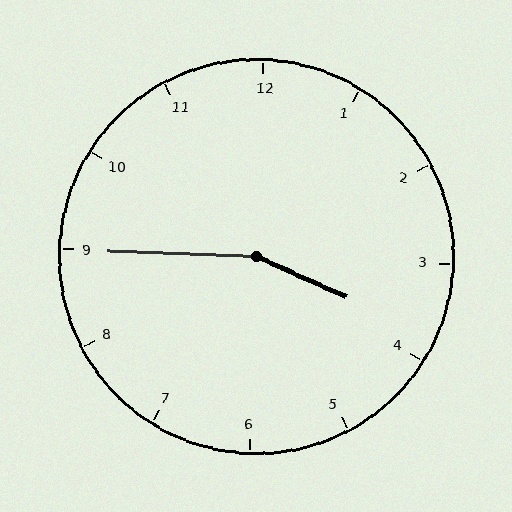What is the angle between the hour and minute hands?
Approximately 158 degrees.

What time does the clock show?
3:45.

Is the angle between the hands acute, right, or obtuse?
It is obtuse.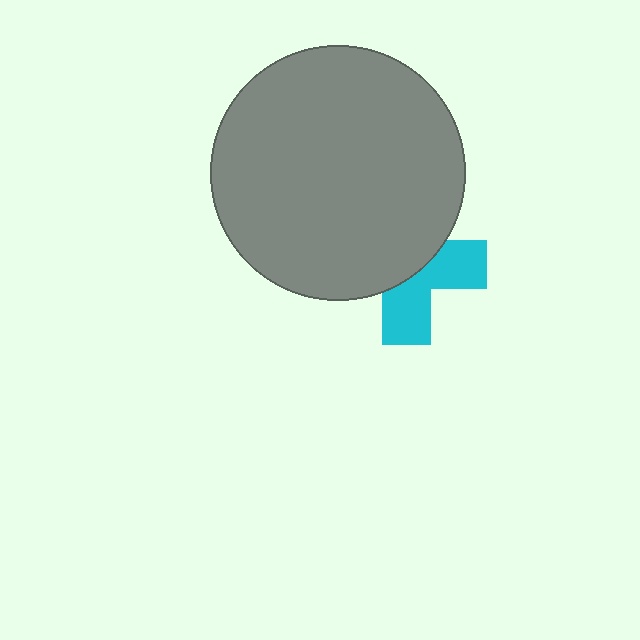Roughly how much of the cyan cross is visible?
A small part of it is visible (roughly 43%).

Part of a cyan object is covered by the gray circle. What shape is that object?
It is a cross.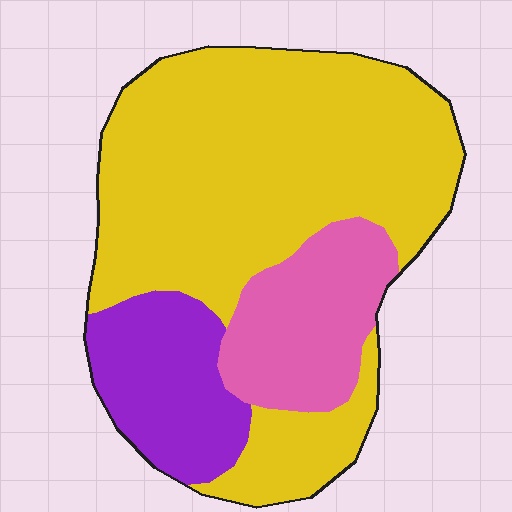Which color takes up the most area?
Yellow, at roughly 65%.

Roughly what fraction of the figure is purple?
Purple takes up about one sixth (1/6) of the figure.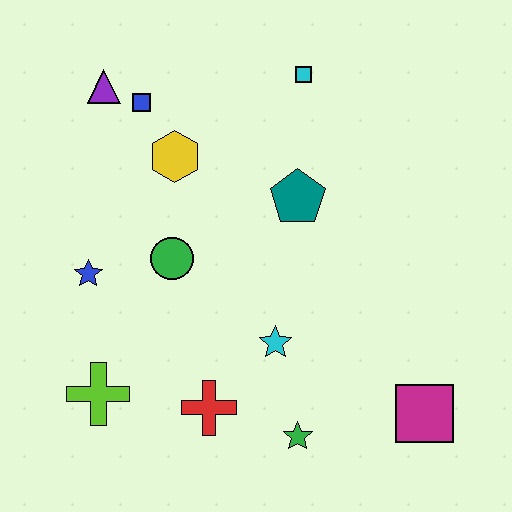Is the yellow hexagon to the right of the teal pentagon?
No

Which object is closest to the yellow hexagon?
The blue square is closest to the yellow hexagon.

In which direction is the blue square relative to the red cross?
The blue square is above the red cross.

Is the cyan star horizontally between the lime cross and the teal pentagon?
Yes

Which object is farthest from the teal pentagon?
The lime cross is farthest from the teal pentagon.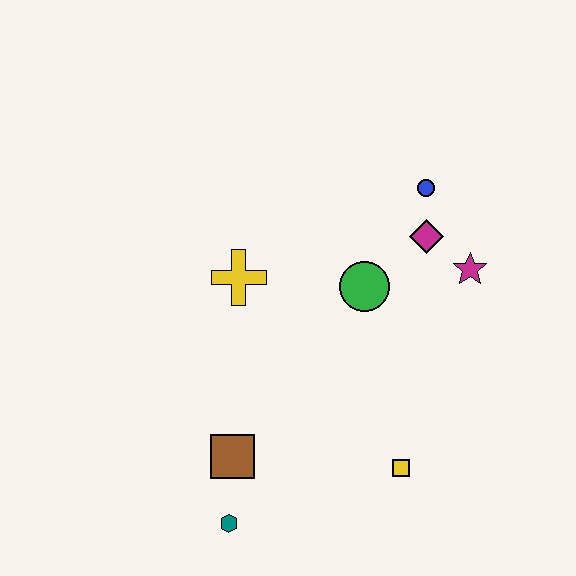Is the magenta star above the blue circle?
No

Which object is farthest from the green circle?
The teal hexagon is farthest from the green circle.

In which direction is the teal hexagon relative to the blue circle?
The teal hexagon is below the blue circle.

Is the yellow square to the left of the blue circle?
Yes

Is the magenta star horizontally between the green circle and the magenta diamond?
No